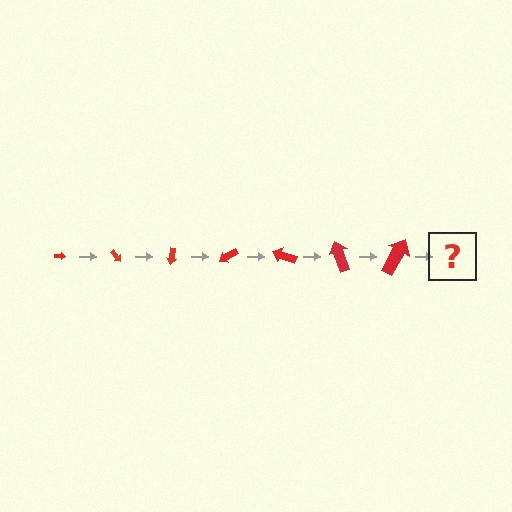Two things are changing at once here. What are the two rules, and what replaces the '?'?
The two rules are that the arrow grows larger each step and it rotates 50 degrees each step. The '?' should be an arrow, larger than the previous one and rotated 350 degrees from the start.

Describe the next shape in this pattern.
It should be an arrow, larger than the previous one and rotated 350 degrees from the start.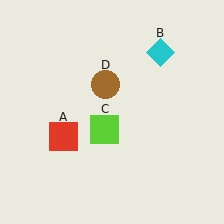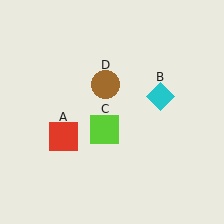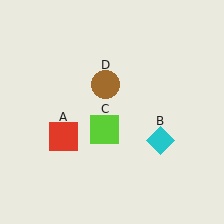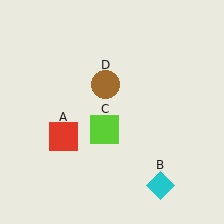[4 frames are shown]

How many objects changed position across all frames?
1 object changed position: cyan diamond (object B).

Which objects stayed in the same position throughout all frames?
Red square (object A) and lime square (object C) and brown circle (object D) remained stationary.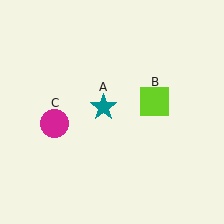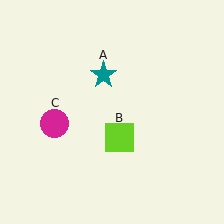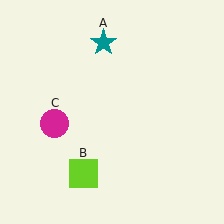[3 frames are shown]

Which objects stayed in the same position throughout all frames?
Magenta circle (object C) remained stationary.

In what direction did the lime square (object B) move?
The lime square (object B) moved down and to the left.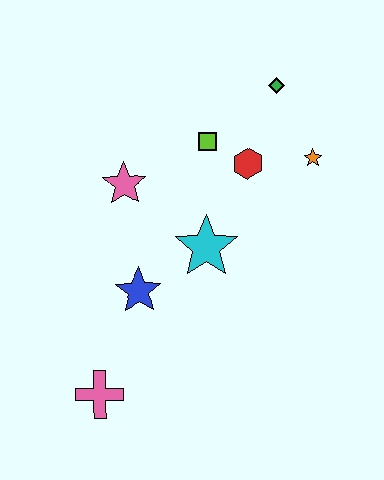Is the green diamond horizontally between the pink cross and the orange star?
Yes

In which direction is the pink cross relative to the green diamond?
The pink cross is below the green diamond.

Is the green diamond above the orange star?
Yes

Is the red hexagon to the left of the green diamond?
Yes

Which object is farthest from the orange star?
The pink cross is farthest from the orange star.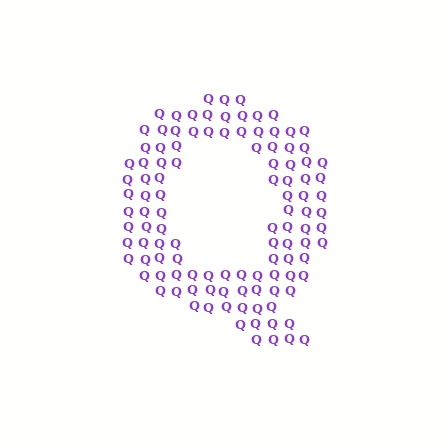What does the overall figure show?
The overall figure shows the letter Q.